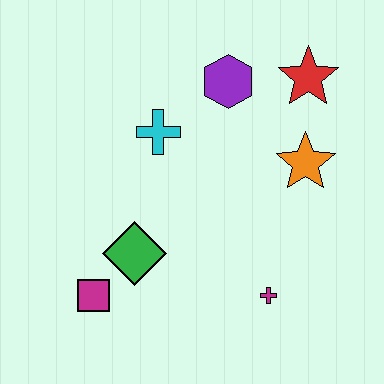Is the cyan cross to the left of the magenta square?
No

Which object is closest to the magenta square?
The green diamond is closest to the magenta square.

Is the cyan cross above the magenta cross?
Yes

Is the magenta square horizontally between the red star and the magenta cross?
No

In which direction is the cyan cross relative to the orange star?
The cyan cross is to the left of the orange star.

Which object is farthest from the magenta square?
The red star is farthest from the magenta square.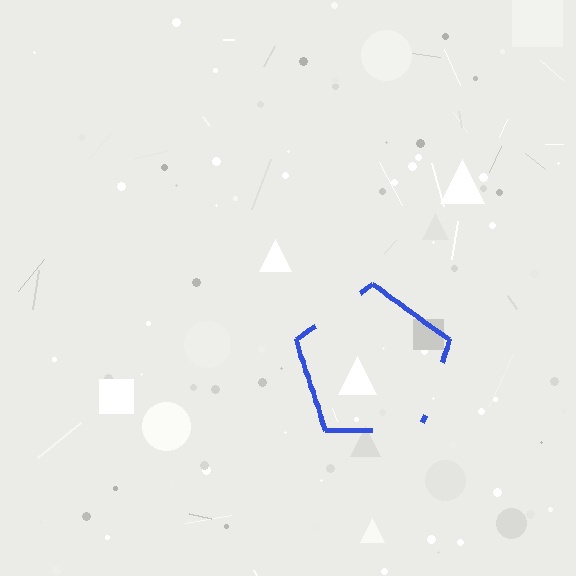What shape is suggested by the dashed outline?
The dashed outline suggests a pentagon.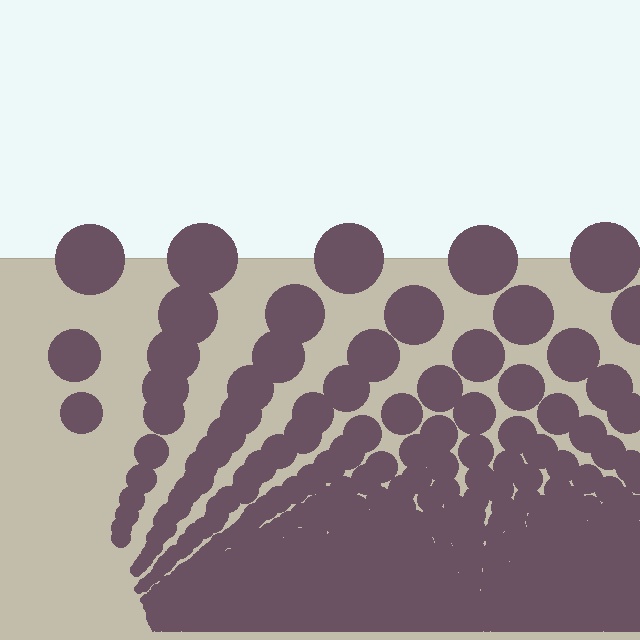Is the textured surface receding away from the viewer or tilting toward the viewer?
The surface appears to tilt toward the viewer. Texture elements get larger and sparser toward the top.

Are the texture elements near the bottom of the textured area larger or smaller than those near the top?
Smaller. The gradient is inverted — elements near the bottom are smaller and denser.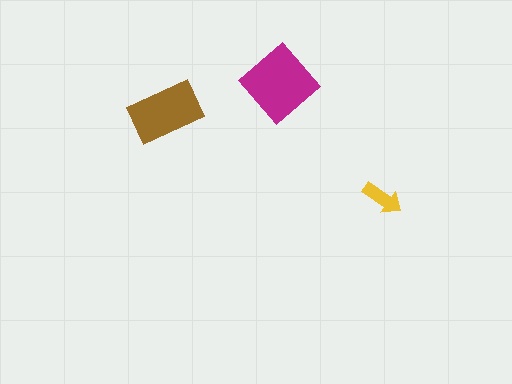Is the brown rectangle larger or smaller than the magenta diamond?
Smaller.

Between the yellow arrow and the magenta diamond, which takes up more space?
The magenta diamond.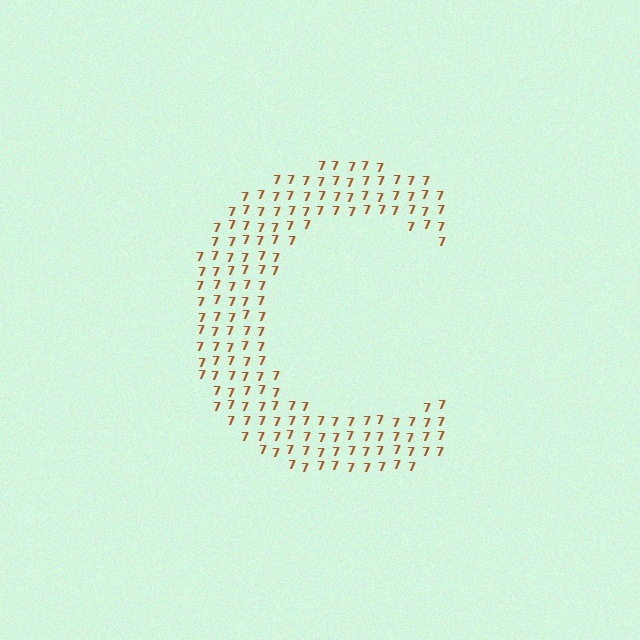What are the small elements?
The small elements are digit 7's.